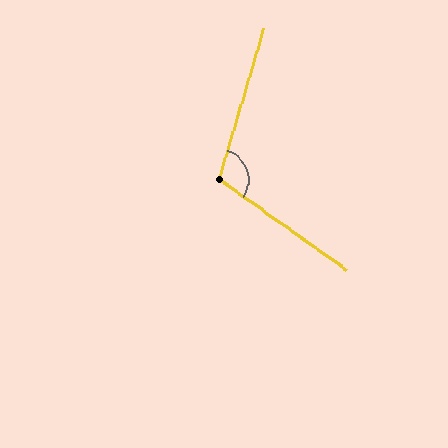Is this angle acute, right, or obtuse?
It is obtuse.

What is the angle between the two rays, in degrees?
Approximately 109 degrees.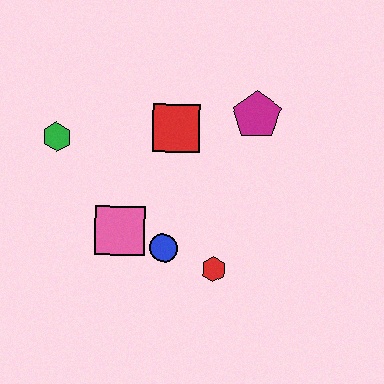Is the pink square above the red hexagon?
Yes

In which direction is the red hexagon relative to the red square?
The red hexagon is below the red square.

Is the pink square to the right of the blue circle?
No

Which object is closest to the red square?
The magenta pentagon is closest to the red square.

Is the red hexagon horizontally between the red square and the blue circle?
No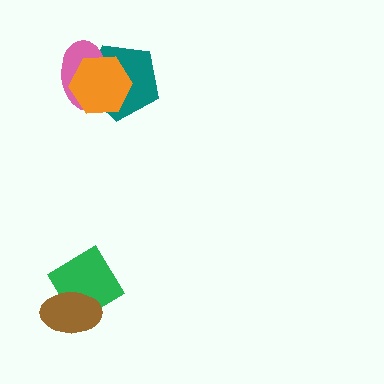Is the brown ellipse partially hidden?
No, no other shape covers it.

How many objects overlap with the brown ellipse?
1 object overlaps with the brown ellipse.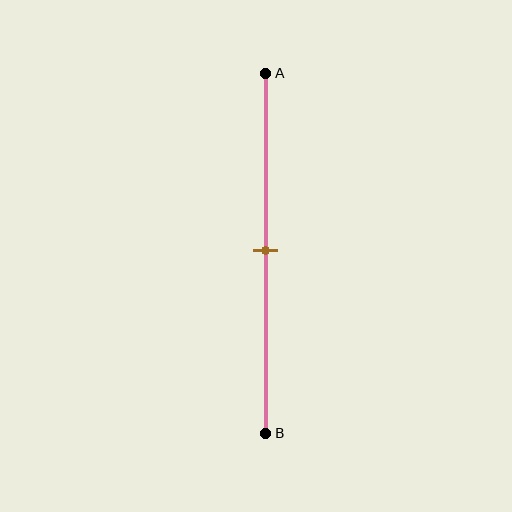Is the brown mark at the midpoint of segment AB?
Yes, the mark is approximately at the midpoint.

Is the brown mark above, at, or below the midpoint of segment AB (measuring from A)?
The brown mark is approximately at the midpoint of segment AB.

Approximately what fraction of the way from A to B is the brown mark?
The brown mark is approximately 50% of the way from A to B.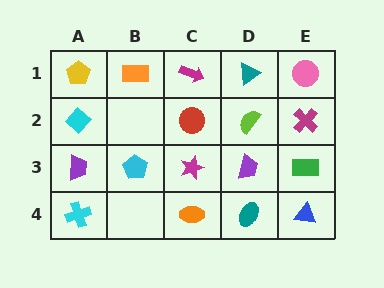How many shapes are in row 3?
5 shapes.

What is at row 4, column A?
A cyan cross.